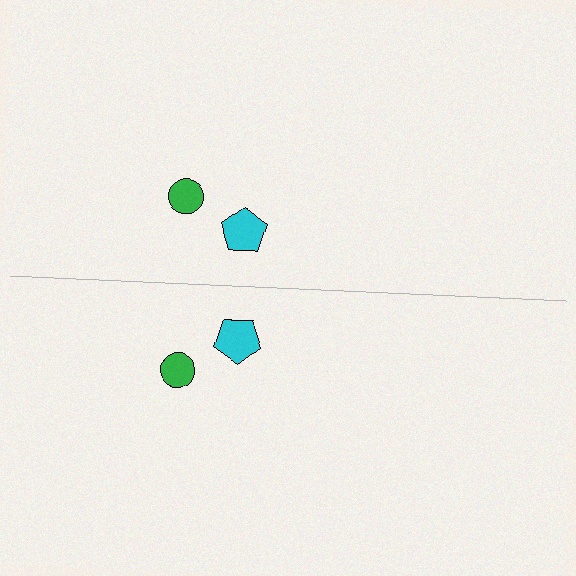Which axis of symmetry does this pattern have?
The pattern has a horizontal axis of symmetry running through the center of the image.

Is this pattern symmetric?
Yes, this pattern has bilateral (reflection) symmetry.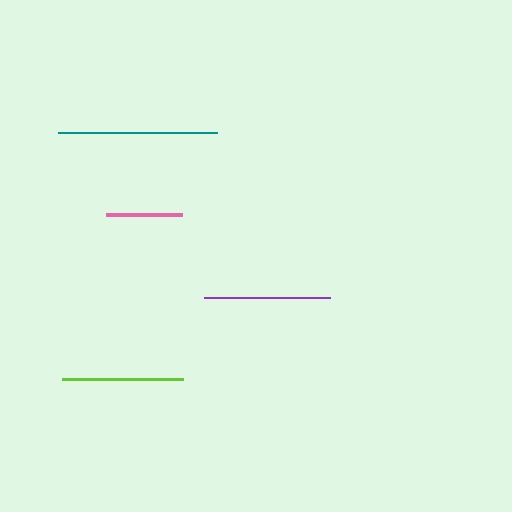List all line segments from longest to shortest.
From longest to shortest: teal, purple, lime, pink.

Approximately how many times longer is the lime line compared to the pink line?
The lime line is approximately 1.6 times the length of the pink line.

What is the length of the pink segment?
The pink segment is approximately 76 pixels long.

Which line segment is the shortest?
The pink line is the shortest at approximately 76 pixels.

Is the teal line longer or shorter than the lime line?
The teal line is longer than the lime line.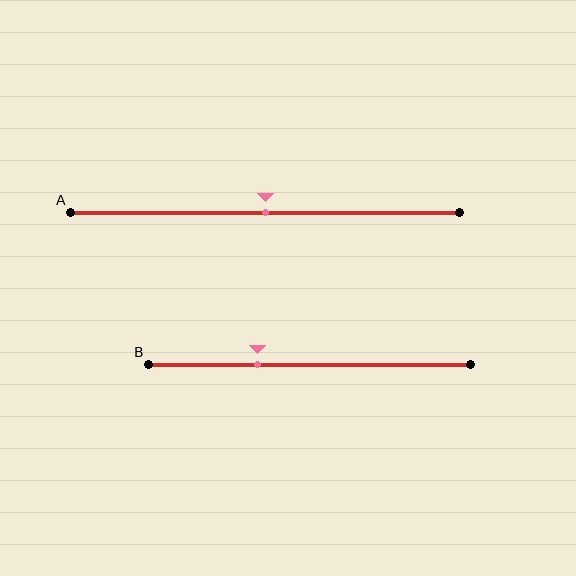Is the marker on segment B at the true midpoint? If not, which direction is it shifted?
No, the marker on segment B is shifted to the left by about 16% of the segment length.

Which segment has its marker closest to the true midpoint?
Segment A has its marker closest to the true midpoint.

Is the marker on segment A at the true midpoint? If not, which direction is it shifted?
Yes, the marker on segment A is at the true midpoint.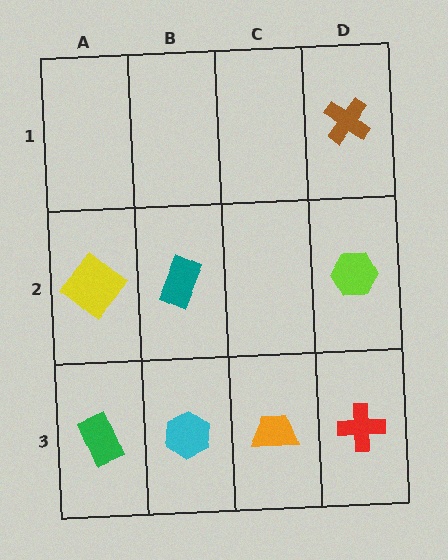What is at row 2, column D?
A lime hexagon.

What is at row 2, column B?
A teal rectangle.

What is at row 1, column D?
A brown cross.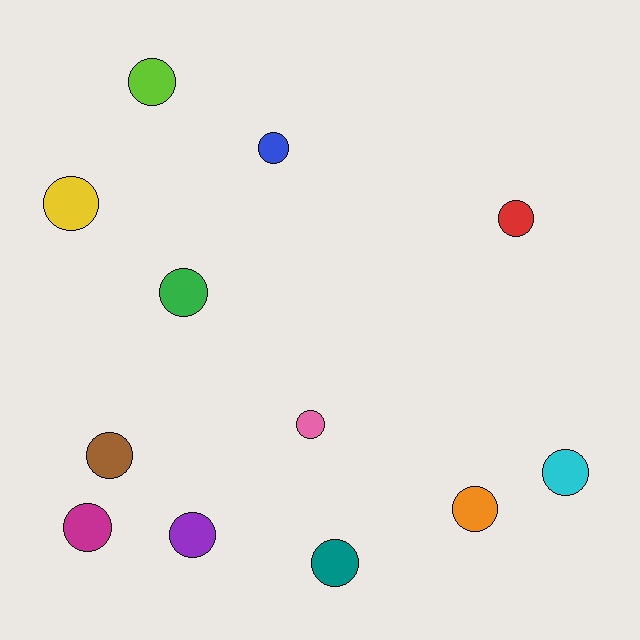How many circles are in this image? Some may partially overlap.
There are 12 circles.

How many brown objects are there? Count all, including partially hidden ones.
There is 1 brown object.